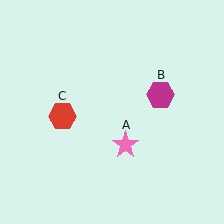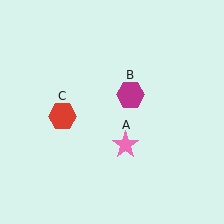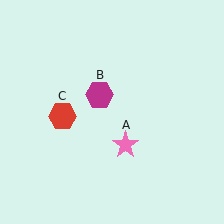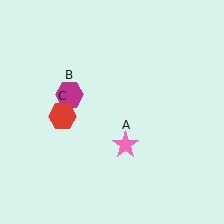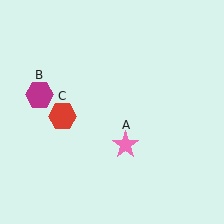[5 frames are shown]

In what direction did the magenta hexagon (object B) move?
The magenta hexagon (object B) moved left.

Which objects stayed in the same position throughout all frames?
Pink star (object A) and red hexagon (object C) remained stationary.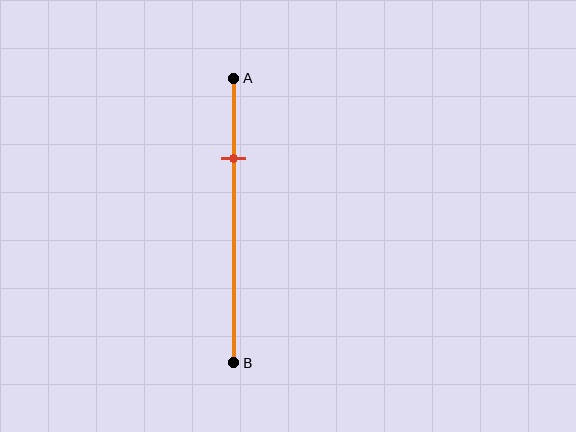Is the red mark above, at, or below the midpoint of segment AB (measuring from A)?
The red mark is above the midpoint of segment AB.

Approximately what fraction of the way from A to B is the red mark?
The red mark is approximately 30% of the way from A to B.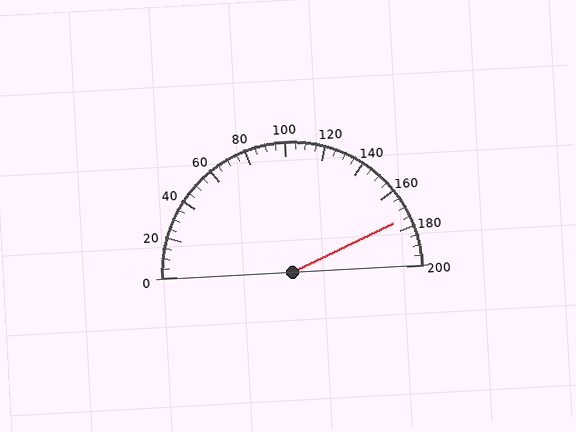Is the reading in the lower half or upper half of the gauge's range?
The reading is in the upper half of the range (0 to 200).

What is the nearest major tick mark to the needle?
The nearest major tick mark is 180.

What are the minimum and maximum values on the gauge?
The gauge ranges from 0 to 200.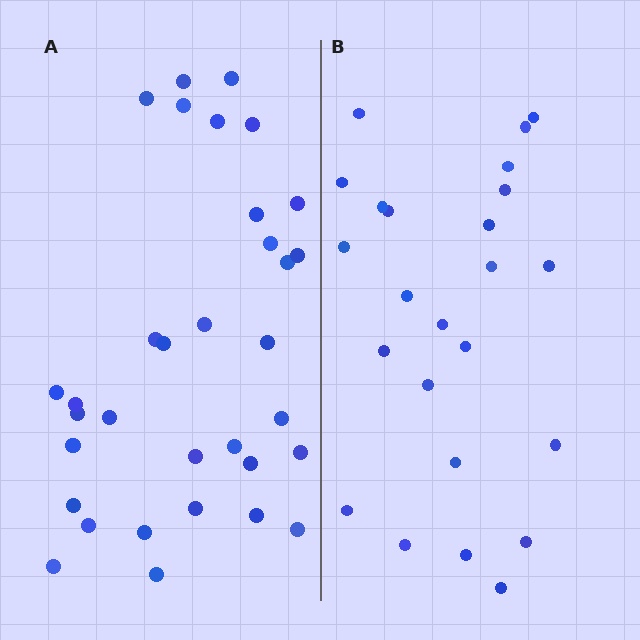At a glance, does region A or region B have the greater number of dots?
Region A (the left region) has more dots.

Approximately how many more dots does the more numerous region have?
Region A has roughly 8 or so more dots than region B.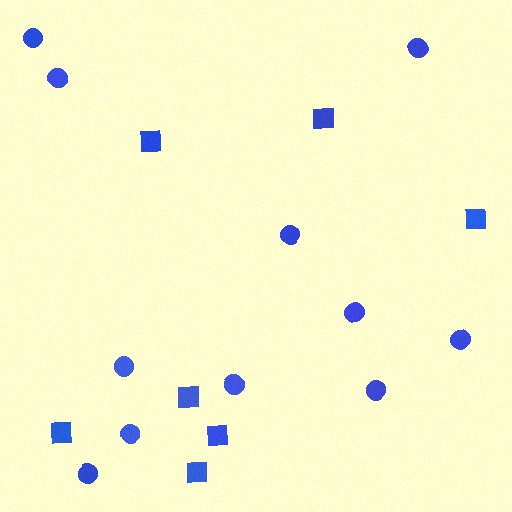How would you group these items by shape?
There are 2 groups: one group of circles (11) and one group of squares (7).